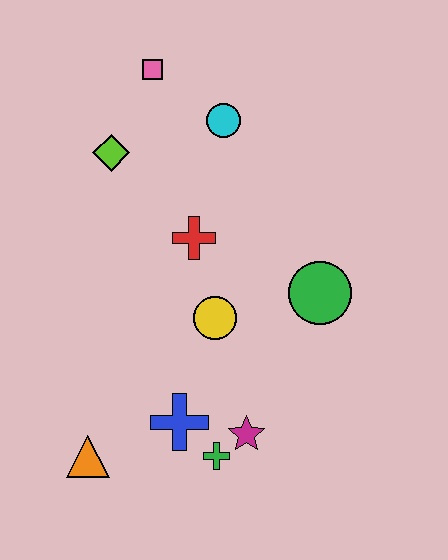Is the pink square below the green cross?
No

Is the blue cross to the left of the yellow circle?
Yes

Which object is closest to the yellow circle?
The red cross is closest to the yellow circle.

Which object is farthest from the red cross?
The orange triangle is farthest from the red cross.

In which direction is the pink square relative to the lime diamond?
The pink square is above the lime diamond.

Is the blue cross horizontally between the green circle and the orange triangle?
Yes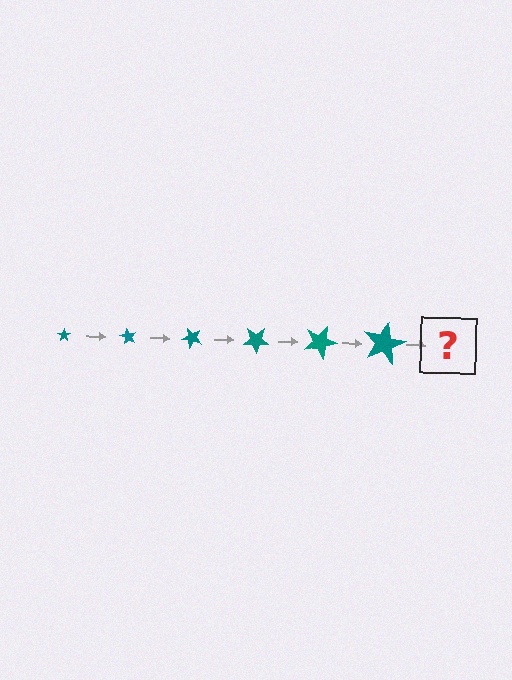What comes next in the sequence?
The next element should be a star, larger than the previous one and rotated 360 degrees from the start.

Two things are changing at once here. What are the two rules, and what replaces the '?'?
The two rules are that the star grows larger each step and it rotates 60 degrees each step. The '?' should be a star, larger than the previous one and rotated 360 degrees from the start.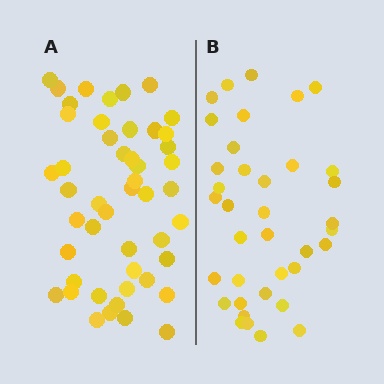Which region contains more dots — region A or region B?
Region A (the left region) has more dots.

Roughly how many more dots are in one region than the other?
Region A has roughly 12 or so more dots than region B.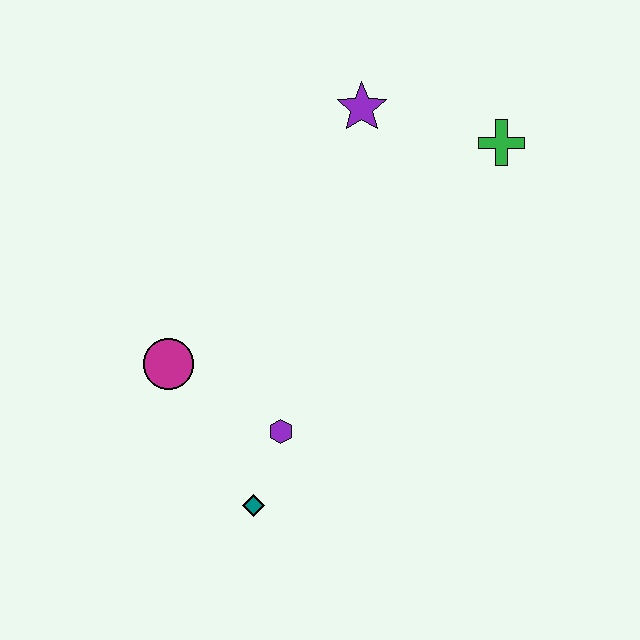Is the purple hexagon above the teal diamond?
Yes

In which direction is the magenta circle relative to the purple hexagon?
The magenta circle is to the left of the purple hexagon.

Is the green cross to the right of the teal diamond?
Yes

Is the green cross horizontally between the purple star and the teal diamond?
No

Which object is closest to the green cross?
The purple star is closest to the green cross.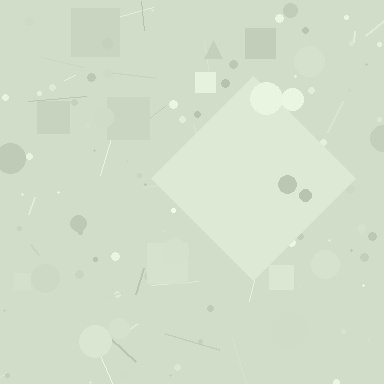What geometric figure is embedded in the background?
A diamond is embedded in the background.